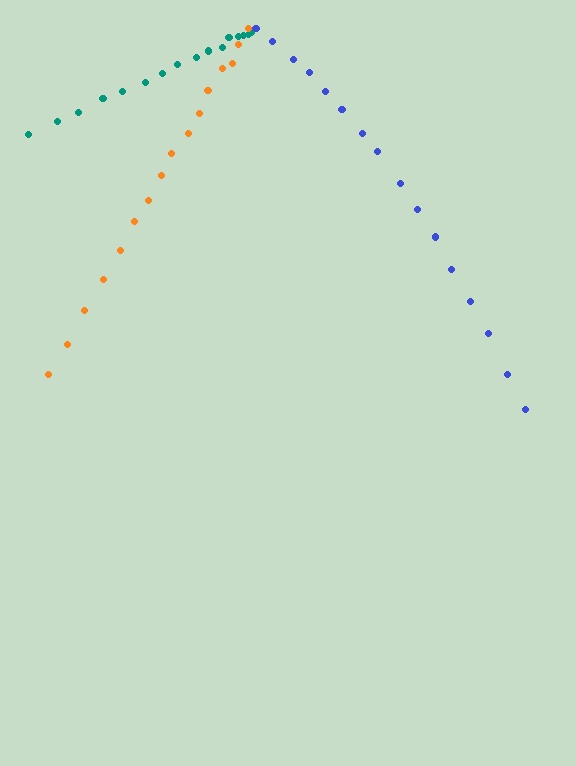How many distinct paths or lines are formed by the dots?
There are 3 distinct paths.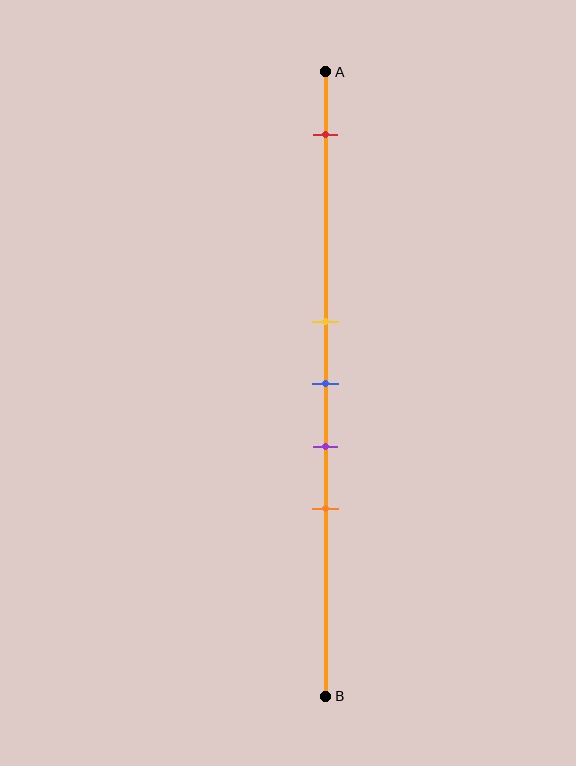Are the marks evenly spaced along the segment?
No, the marks are not evenly spaced.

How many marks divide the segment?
There are 5 marks dividing the segment.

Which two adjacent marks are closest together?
The yellow and blue marks are the closest adjacent pair.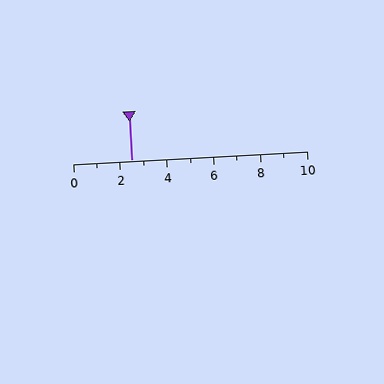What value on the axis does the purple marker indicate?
The marker indicates approximately 2.5.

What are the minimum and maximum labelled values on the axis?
The axis runs from 0 to 10.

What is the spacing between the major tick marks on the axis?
The major ticks are spaced 2 apart.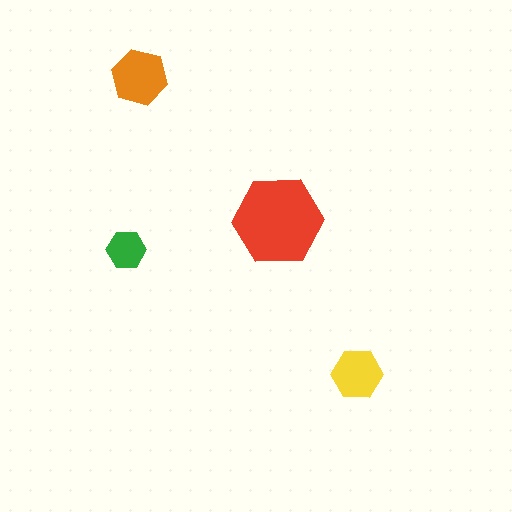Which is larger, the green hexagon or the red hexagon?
The red one.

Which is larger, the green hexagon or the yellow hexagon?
The yellow one.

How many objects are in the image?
There are 4 objects in the image.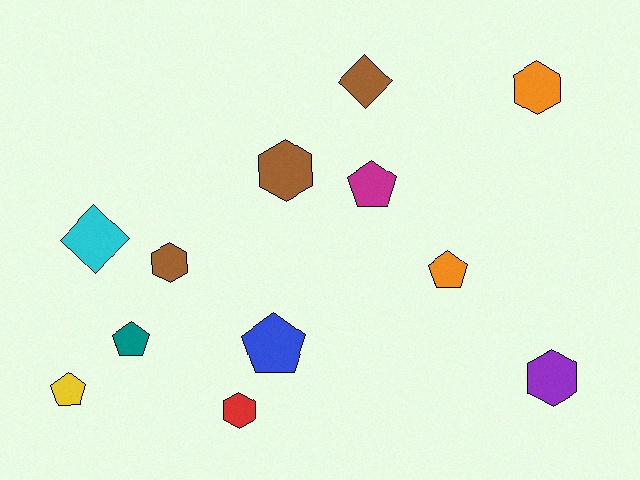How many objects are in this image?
There are 12 objects.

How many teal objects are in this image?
There is 1 teal object.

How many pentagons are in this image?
There are 5 pentagons.